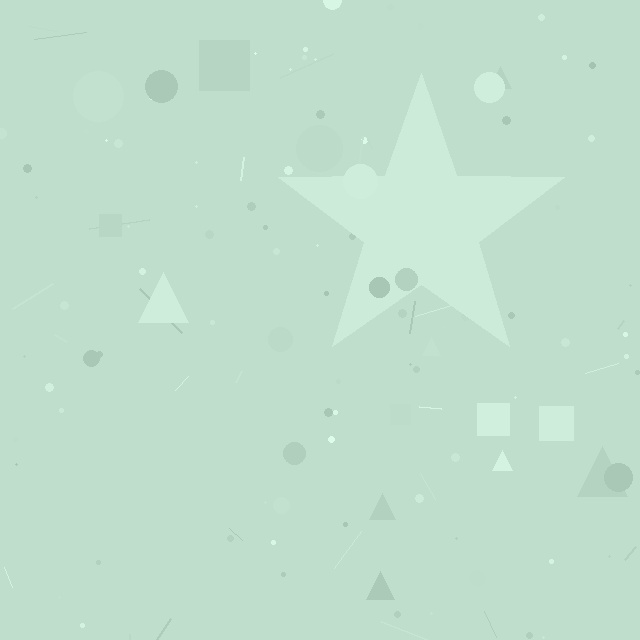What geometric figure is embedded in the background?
A star is embedded in the background.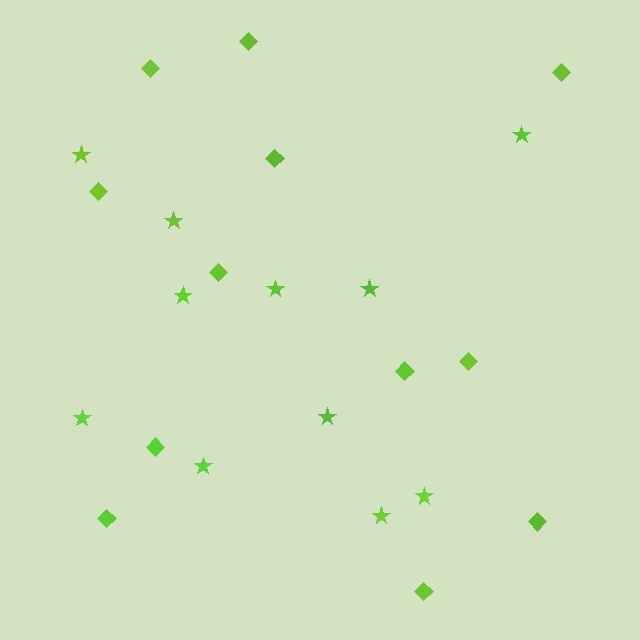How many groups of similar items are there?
There are 2 groups: one group of diamonds (12) and one group of stars (11).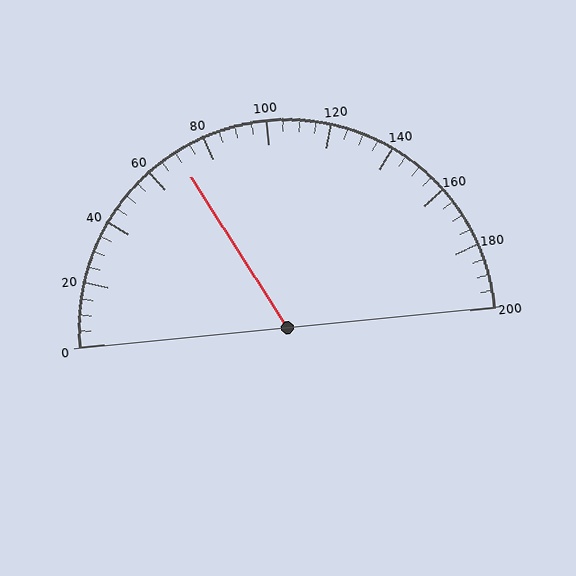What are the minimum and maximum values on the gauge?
The gauge ranges from 0 to 200.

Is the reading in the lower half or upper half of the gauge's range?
The reading is in the lower half of the range (0 to 200).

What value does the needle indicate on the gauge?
The needle indicates approximately 70.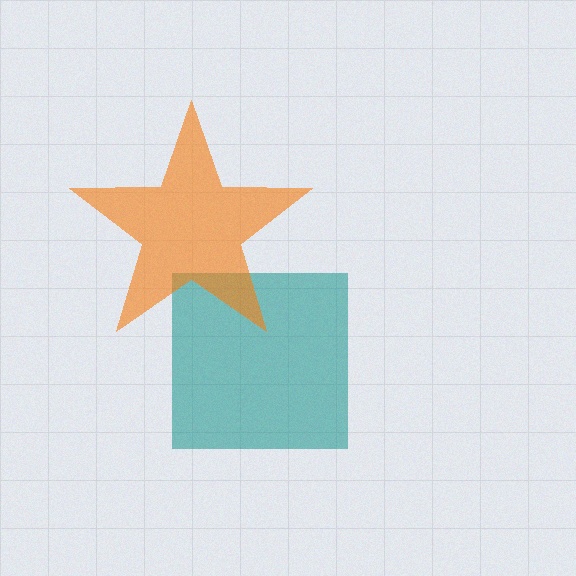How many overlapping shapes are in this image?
There are 2 overlapping shapes in the image.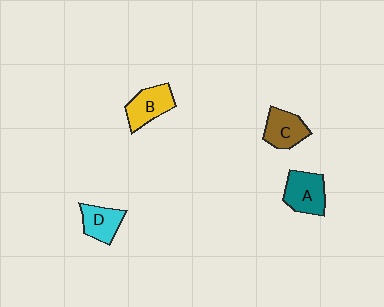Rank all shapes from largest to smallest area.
From largest to smallest: A (teal), B (yellow), C (brown), D (cyan).